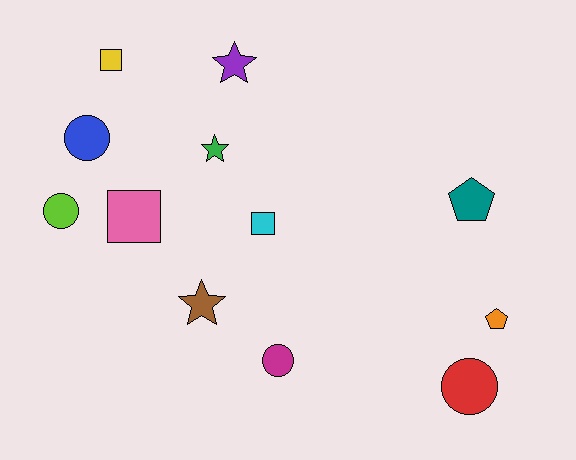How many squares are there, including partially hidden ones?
There are 3 squares.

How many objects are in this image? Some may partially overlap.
There are 12 objects.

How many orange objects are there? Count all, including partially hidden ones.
There is 1 orange object.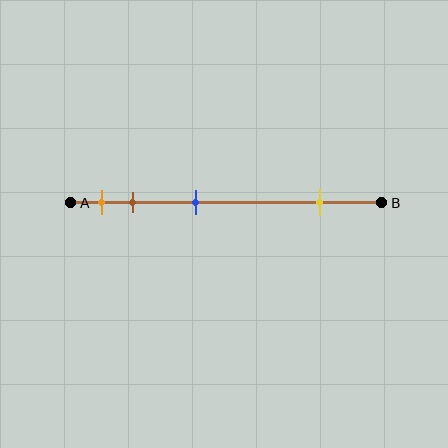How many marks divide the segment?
There are 4 marks dividing the segment.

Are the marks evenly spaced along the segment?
No, the marks are not evenly spaced.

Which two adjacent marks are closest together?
The orange and brown marks are the closest adjacent pair.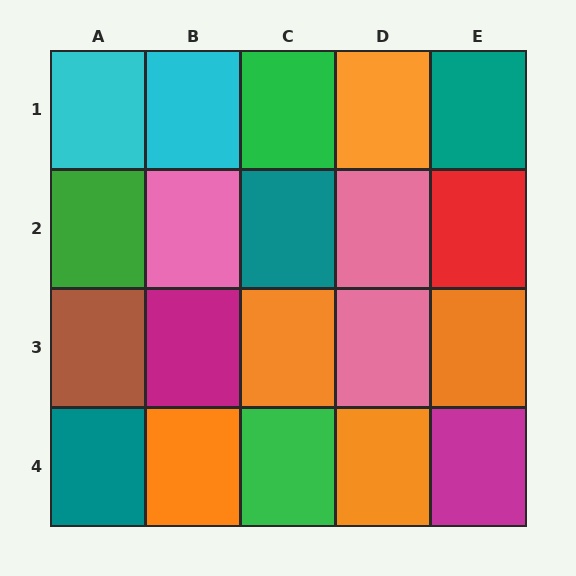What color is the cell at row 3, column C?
Orange.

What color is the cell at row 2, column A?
Green.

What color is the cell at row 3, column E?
Orange.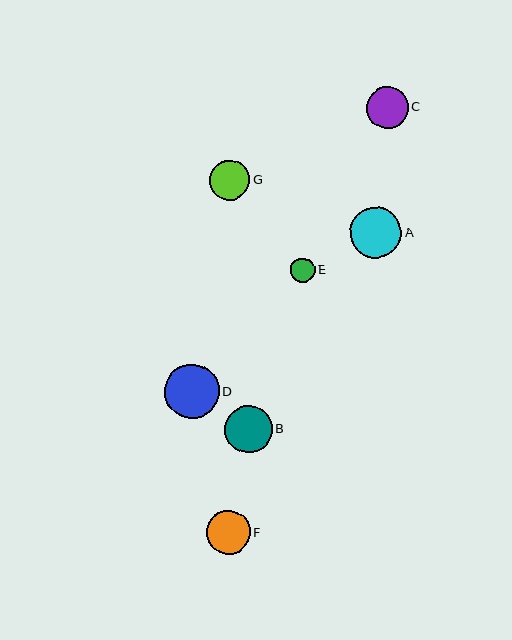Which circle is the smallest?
Circle E is the smallest with a size of approximately 25 pixels.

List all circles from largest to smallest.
From largest to smallest: D, A, B, F, C, G, E.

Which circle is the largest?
Circle D is the largest with a size of approximately 54 pixels.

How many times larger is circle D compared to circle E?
Circle D is approximately 2.2 times the size of circle E.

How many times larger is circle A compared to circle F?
Circle A is approximately 1.2 times the size of circle F.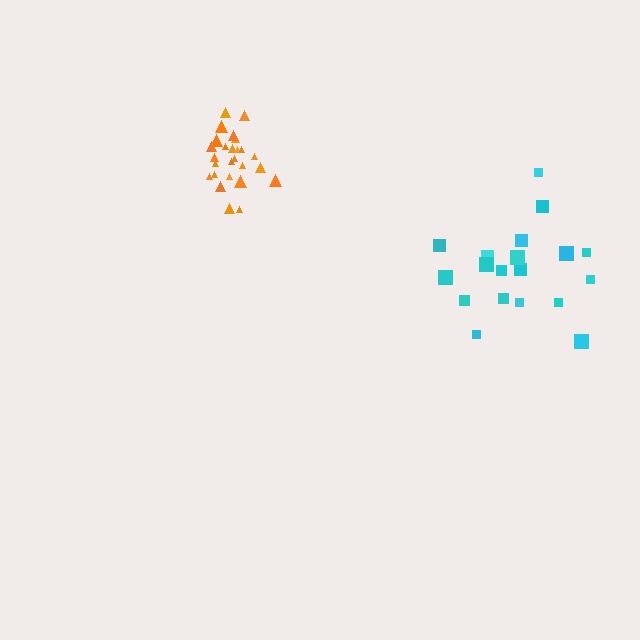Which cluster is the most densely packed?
Orange.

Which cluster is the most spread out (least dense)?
Cyan.